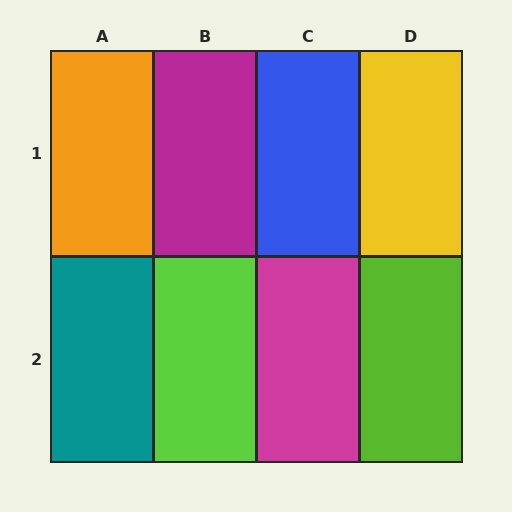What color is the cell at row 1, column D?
Yellow.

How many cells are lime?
2 cells are lime.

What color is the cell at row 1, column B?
Magenta.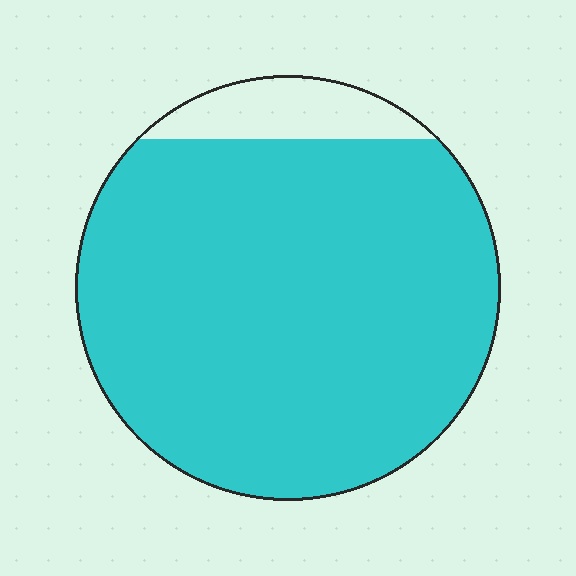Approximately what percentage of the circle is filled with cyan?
Approximately 90%.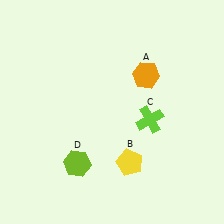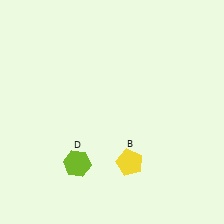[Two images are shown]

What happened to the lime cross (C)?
The lime cross (C) was removed in Image 2. It was in the bottom-right area of Image 1.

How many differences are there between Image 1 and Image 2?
There are 2 differences between the two images.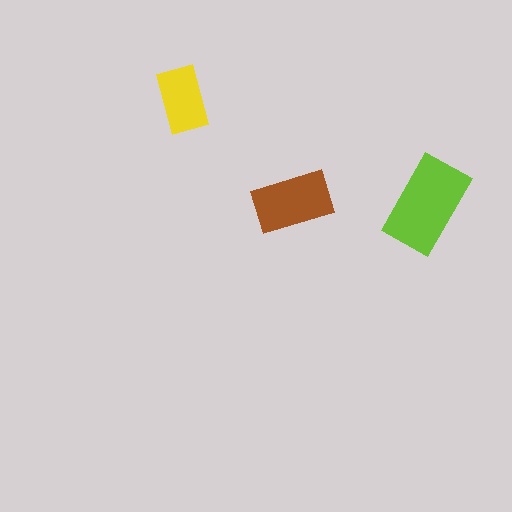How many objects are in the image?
There are 3 objects in the image.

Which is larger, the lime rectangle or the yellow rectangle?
The lime one.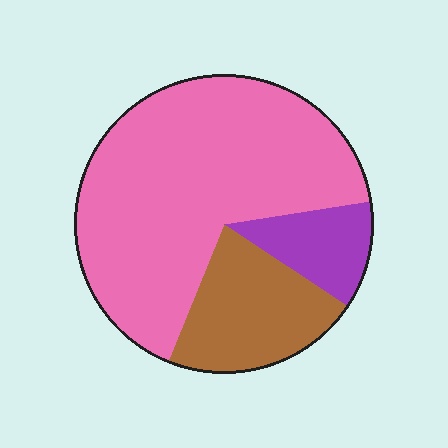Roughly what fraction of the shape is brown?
Brown takes up less than a quarter of the shape.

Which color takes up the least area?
Purple, at roughly 10%.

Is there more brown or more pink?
Pink.